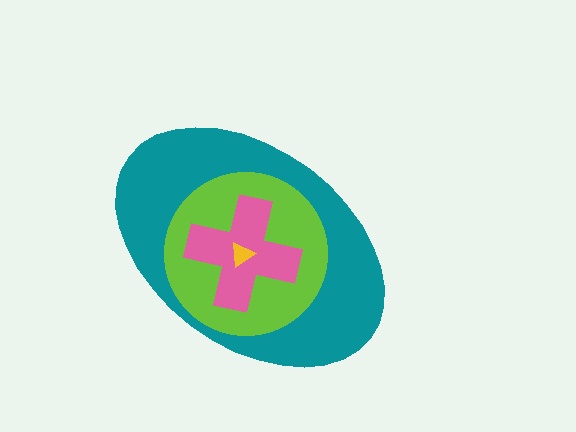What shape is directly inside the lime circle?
The pink cross.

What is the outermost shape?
The teal ellipse.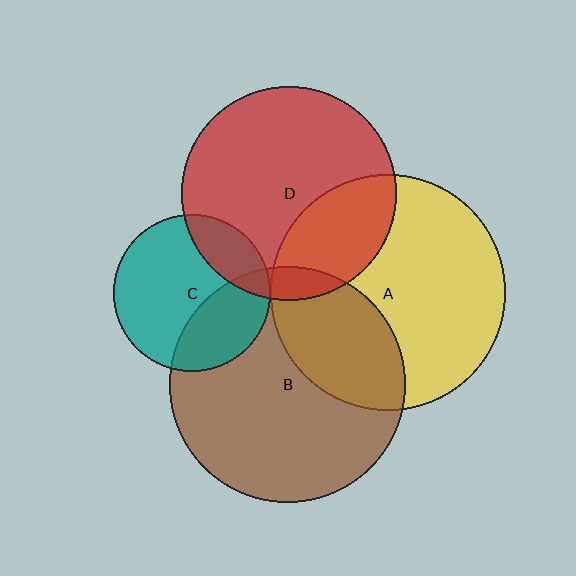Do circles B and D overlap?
Yes.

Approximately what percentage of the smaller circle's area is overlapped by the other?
Approximately 10%.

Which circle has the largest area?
Circle B (brown).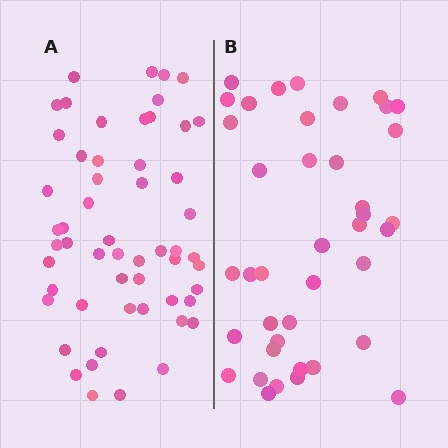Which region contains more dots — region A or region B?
Region A (the left region) has more dots.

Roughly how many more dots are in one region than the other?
Region A has approximately 15 more dots than region B.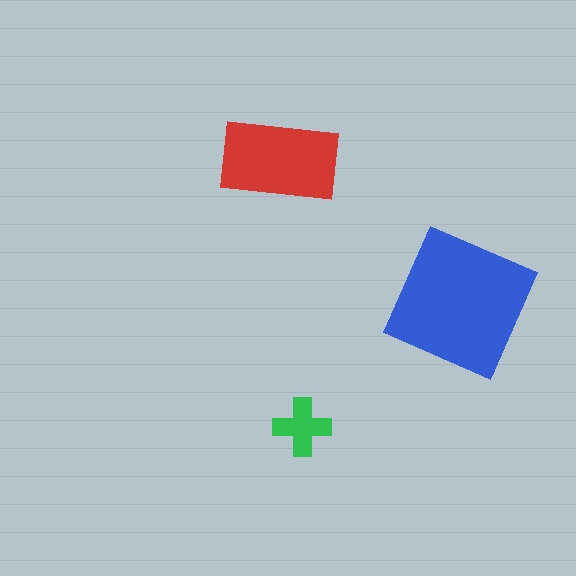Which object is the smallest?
The green cross.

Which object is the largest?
The blue square.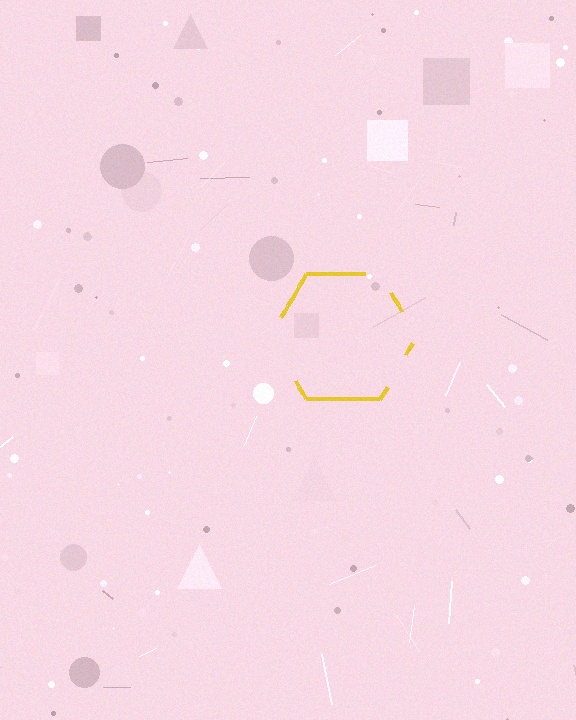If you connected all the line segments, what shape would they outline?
They would outline a hexagon.